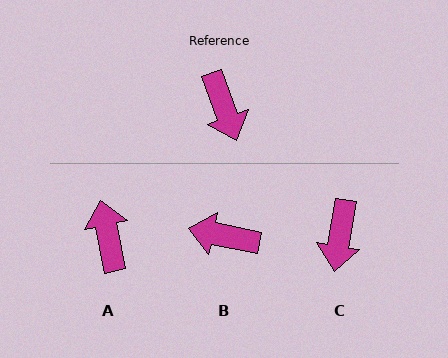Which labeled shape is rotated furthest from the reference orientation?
A, about 171 degrees away.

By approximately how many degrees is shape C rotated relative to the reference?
Approximately 30 degrees clockwise.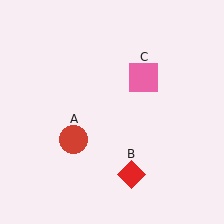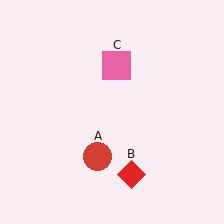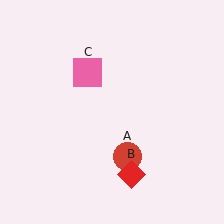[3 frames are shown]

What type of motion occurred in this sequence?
The red circle (object A), pink square (object C) rotated counterclockwise around the center of the scene.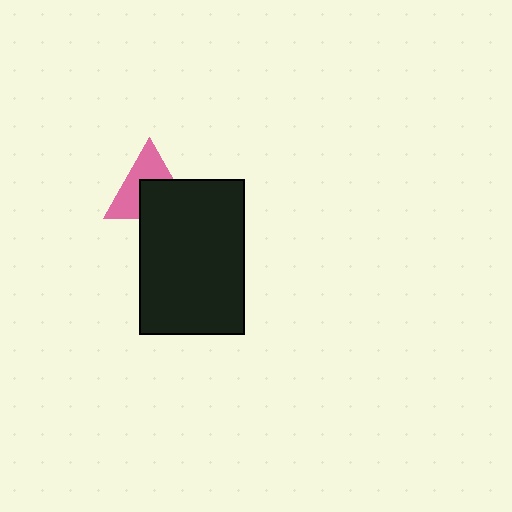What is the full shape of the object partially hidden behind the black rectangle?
The partially hidden object is a pink triangle.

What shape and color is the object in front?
The object in front is a black rectangle.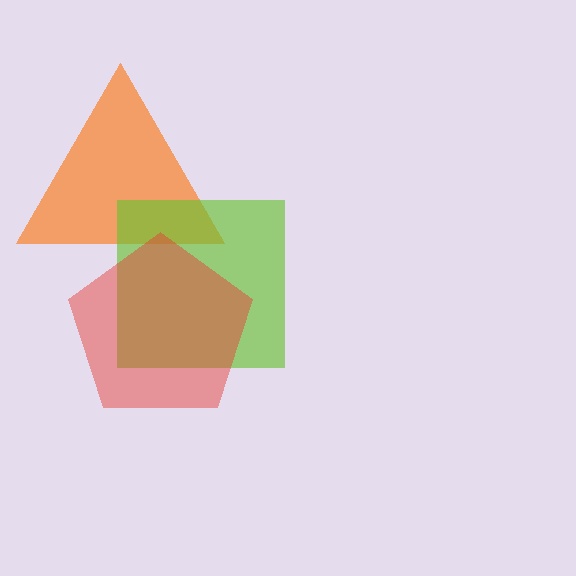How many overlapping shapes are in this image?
There are 3 overlapping shapes in the image.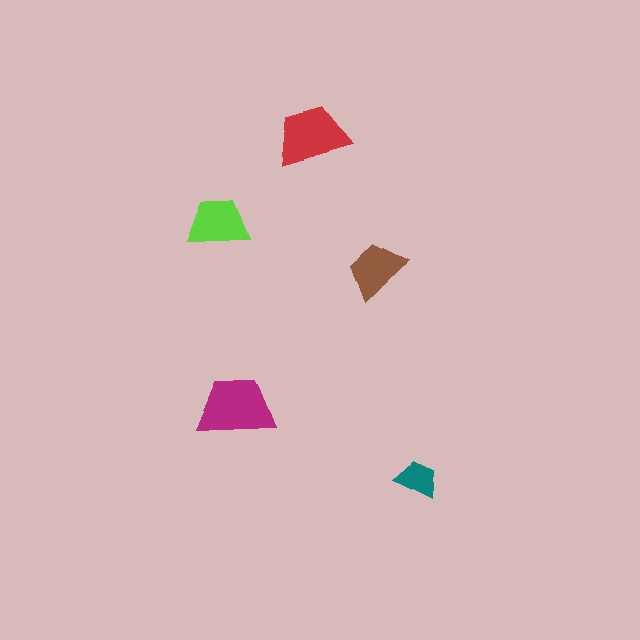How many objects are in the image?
There are 5 objects in the image.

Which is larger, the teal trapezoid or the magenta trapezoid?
The magenta one.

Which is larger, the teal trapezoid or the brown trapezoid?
The brown one.